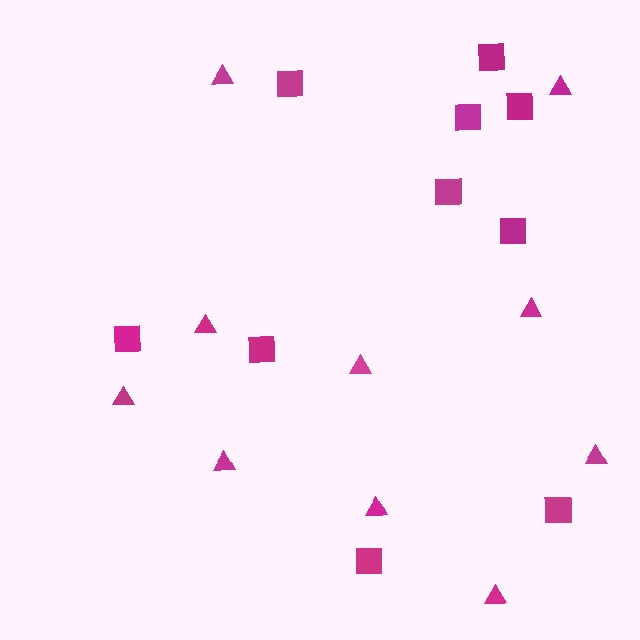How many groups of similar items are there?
There are 2 groups: one group of squares (10) and one group of triangles (10).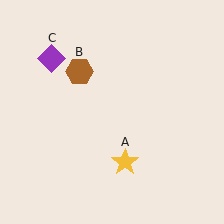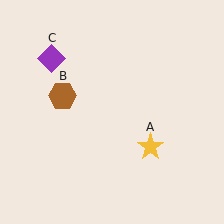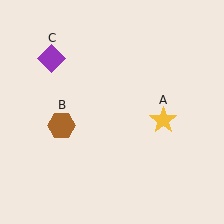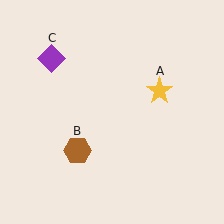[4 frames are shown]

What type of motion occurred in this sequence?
The yellow star (object A), brown hexagon (object B) rotated counterclockwise around the center of the scene.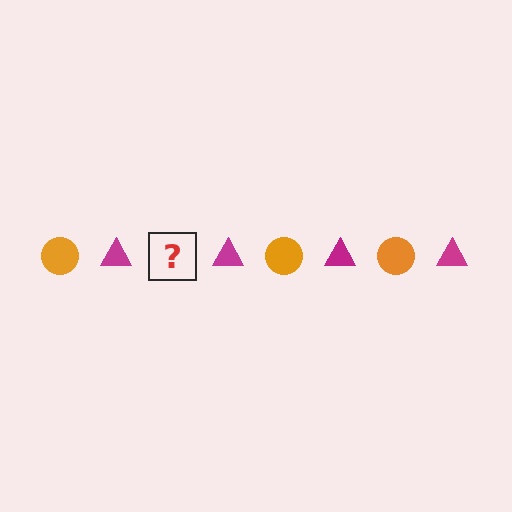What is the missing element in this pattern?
The missing element is an orange circle.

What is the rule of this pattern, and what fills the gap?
The rule is that the pattern alternates between orange circle and magenta triangle. The gap should be filled with an orange circle.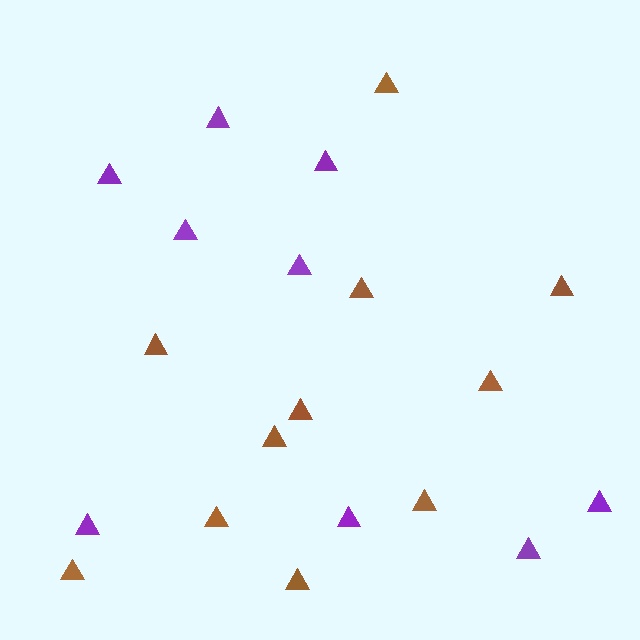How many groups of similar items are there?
There are 2 groups: one group of brown triangles (11) and one group of purple triangles (9).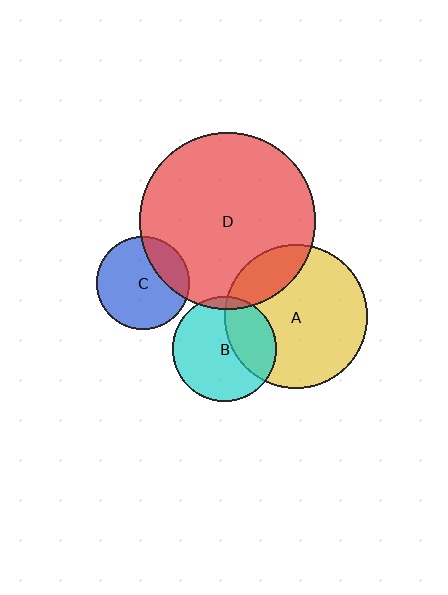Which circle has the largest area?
Circle D (red).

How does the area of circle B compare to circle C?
Approximately 1.3 times.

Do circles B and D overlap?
Yes.